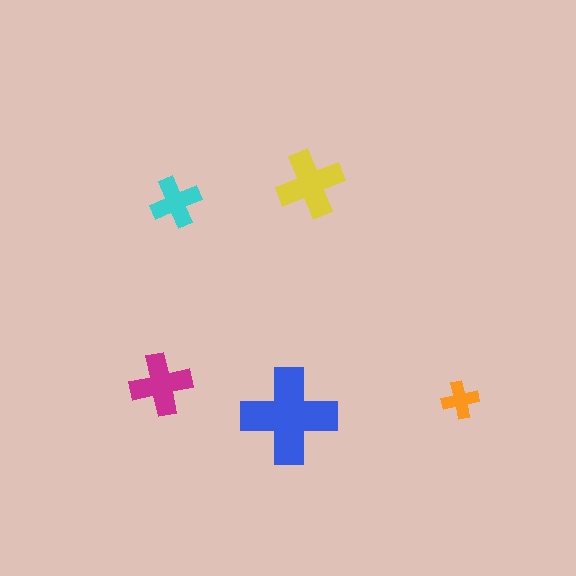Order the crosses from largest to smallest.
the blue one, the yellow one, the magenta one, the cyan one, the orange one.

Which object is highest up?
The yellow cross is topmost.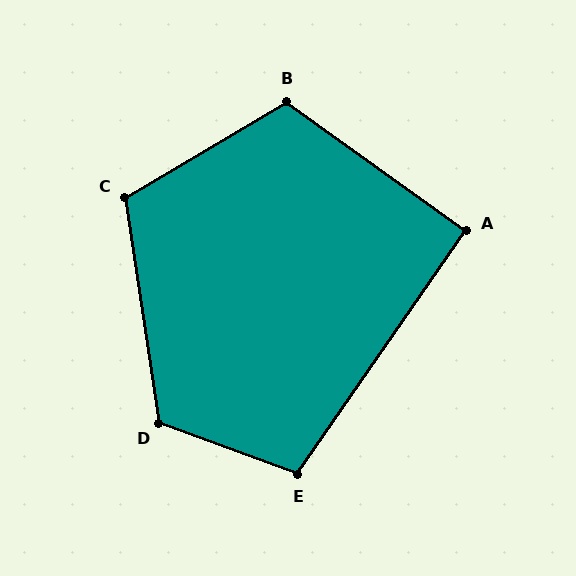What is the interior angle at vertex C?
Approximately 112 degrees (obtuse).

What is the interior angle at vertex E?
Approximately 104 degrees (obtuse).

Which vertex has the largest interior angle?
D, at approximately 119 degrees.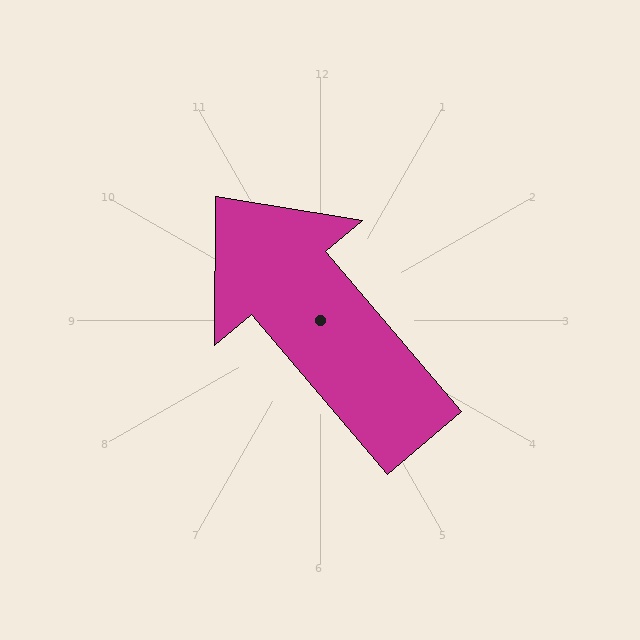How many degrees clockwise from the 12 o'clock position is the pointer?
Approximately 320 degrees.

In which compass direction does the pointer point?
Northwest.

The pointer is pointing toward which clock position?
Roughly 11 o'clock.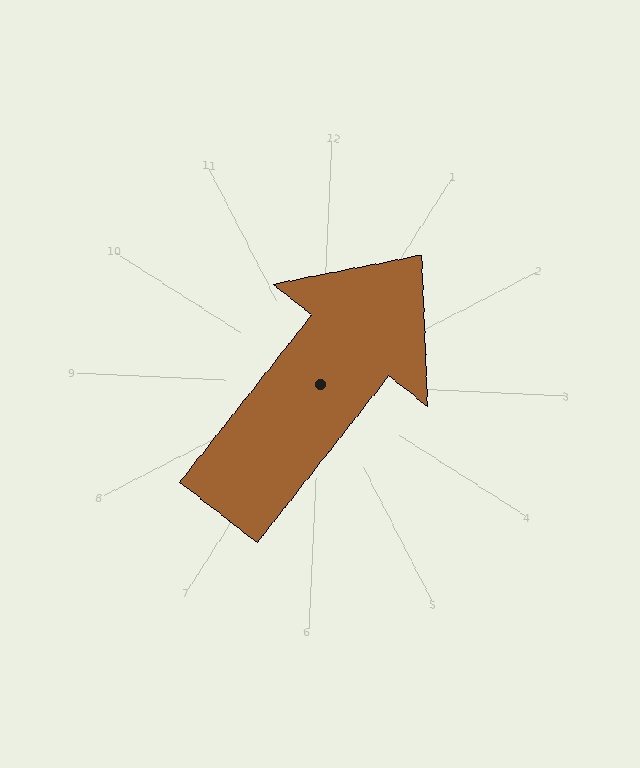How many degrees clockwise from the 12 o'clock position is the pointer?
Approximately 36 degrees.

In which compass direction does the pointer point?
Northeast.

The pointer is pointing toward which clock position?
Roughly 1 o'clock.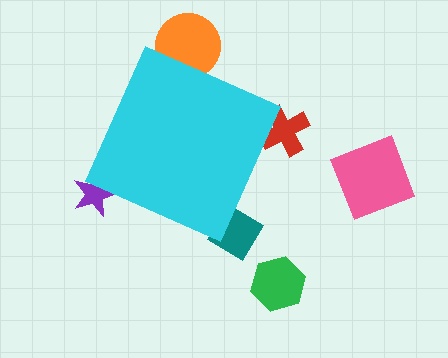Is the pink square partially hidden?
No, the pink square is fully visible.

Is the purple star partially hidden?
Yes, the purple star is partially hidden behind the cyan diamond.